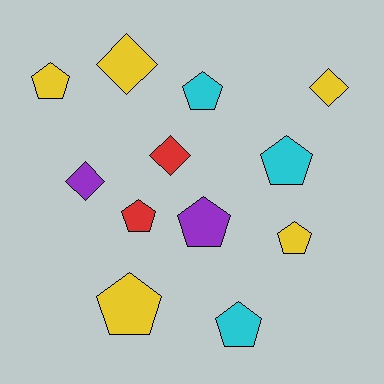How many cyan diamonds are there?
There are no cyan diamonds.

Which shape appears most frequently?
Pentagon, with 8 objects.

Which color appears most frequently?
Yellow, with 5 objects.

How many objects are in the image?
There are 12 objects.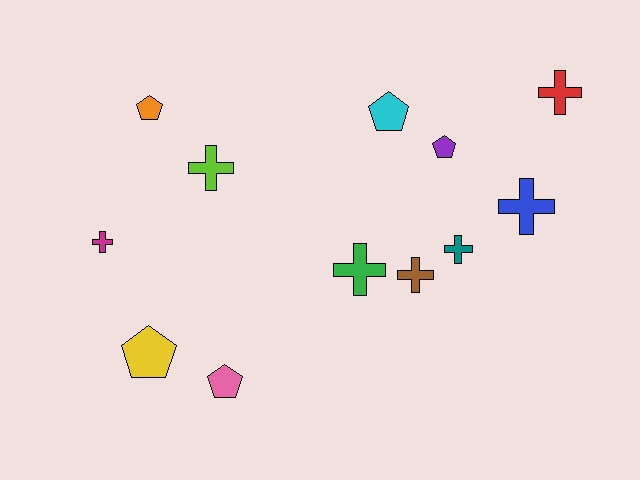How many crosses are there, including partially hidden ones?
There are 7 crosses.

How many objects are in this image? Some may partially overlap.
There are 12 objects.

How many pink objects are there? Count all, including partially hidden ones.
There is 1 pink object.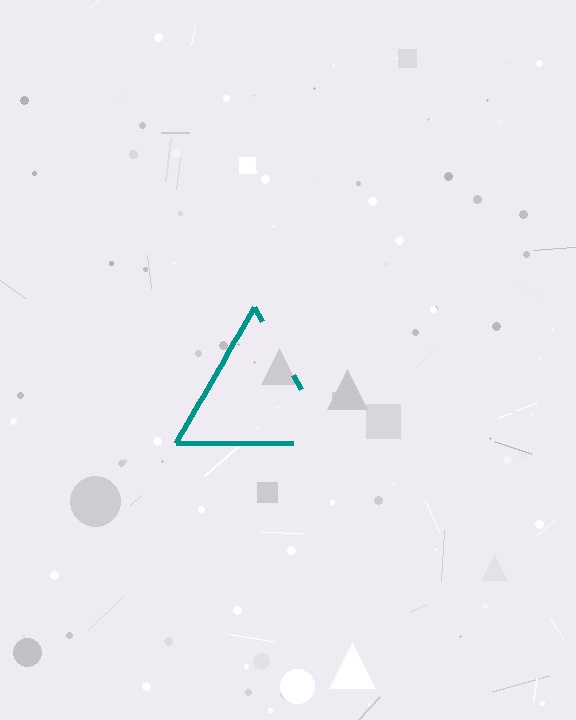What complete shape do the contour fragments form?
The contour fragments form a triangle.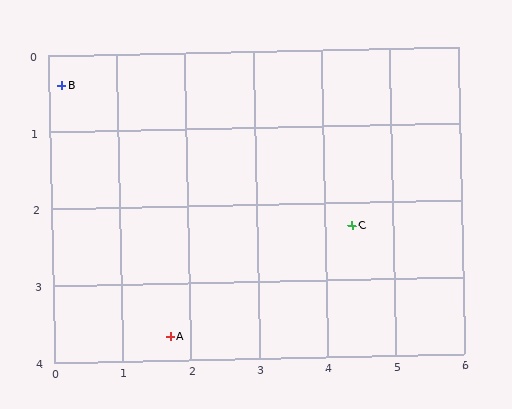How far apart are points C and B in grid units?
Points C and B are about 4.6 grid units apart.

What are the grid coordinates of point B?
Point B is at approximately (0.2, 0.4).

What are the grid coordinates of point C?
Point C is at approximately (4.4, 2.3).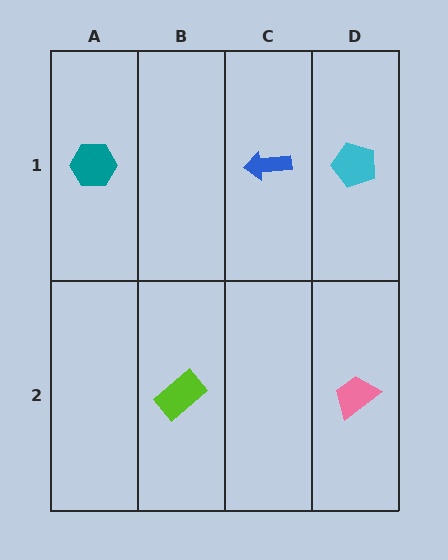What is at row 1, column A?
A teal hexagon.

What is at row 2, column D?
A pink trapezoid.